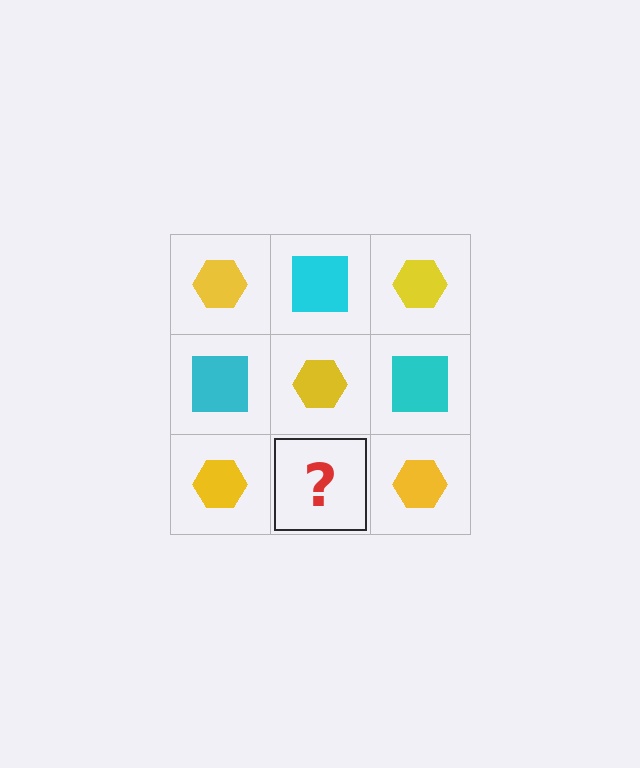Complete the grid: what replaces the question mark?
The question mark should be replaced with a cyan square.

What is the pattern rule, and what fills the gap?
The rule is that it alternates yellow hexagon and cyan square in a checkerboard pattern. The gap should be filled with a cyan square.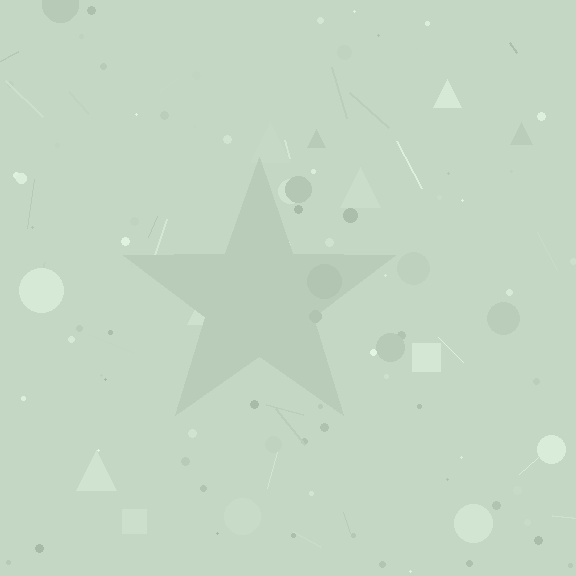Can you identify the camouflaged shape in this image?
The camouflaged shape is a star.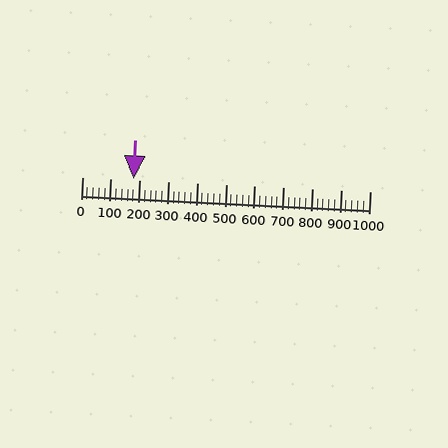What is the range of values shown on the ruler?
The ruler shows values from 0 to 1000.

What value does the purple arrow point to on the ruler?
The purple arrow points to approximately 178.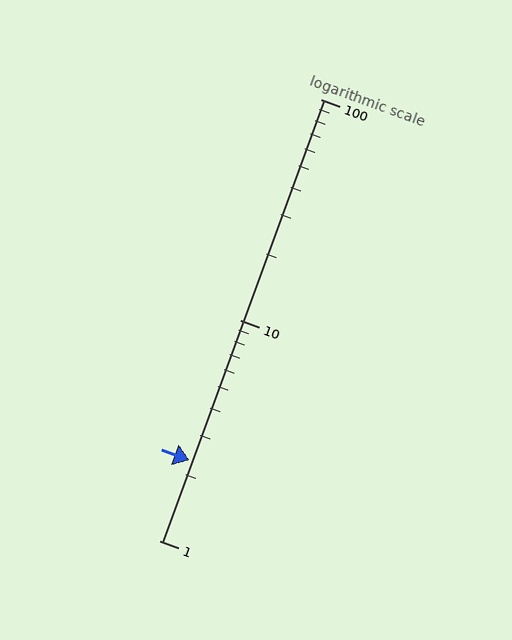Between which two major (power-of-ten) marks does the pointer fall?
The pointer is between 1 and 10.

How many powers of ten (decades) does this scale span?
The scale spans 2 decades, from 1 to 100.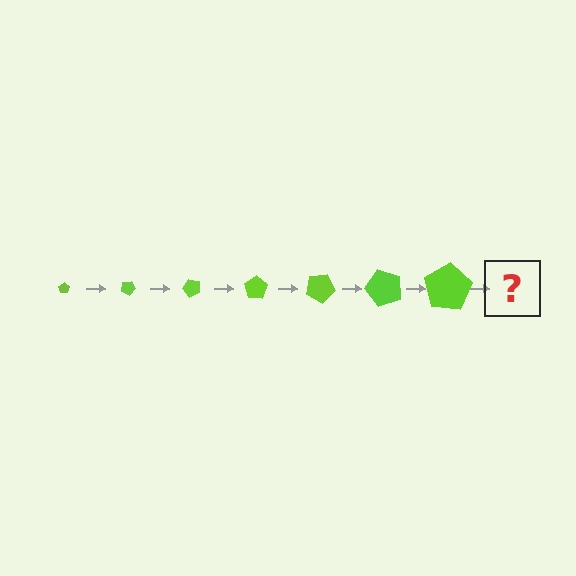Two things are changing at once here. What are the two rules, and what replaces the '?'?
The two rules are that the pentagon grows larger each step and it rotates 25 degrees each step. The '?' should be a pentagon, larger than the previous one and rotated 175 degrees from the start.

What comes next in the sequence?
The next element should be a pentagon, larger than the previous one and rotated 175 degrees from the start.